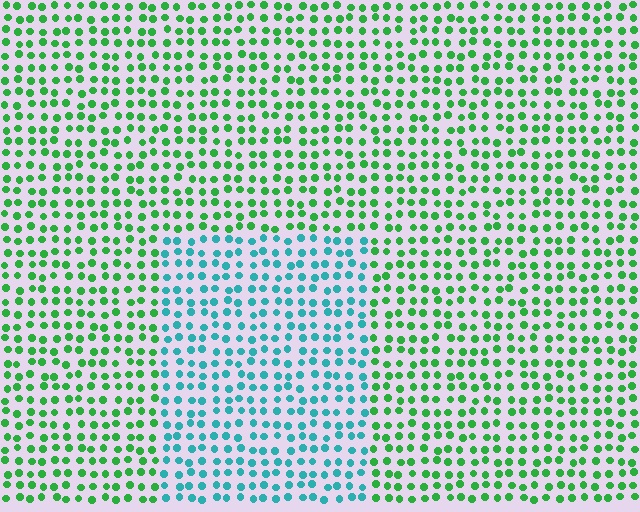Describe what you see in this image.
The image is filled with small green elements in a uniform arrangement. A rectangle-shaped region is visible where the elements are tinted to a slightly different hue, forming a subtle color boundary.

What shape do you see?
I see a rectangle.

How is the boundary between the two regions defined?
The boundary is defined purely by a slight shift in hue (about 52 degrees). Spacing, size, and orientation are identical on both sides.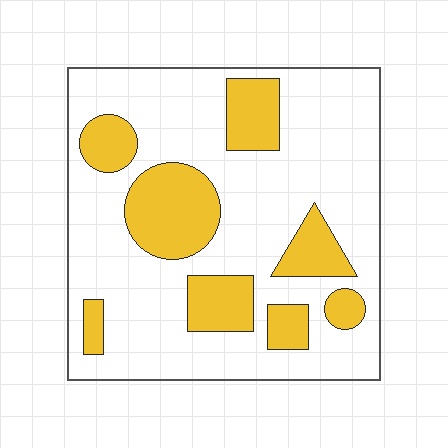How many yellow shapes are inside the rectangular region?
8.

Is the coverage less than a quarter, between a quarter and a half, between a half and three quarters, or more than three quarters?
Between a quarter and a half.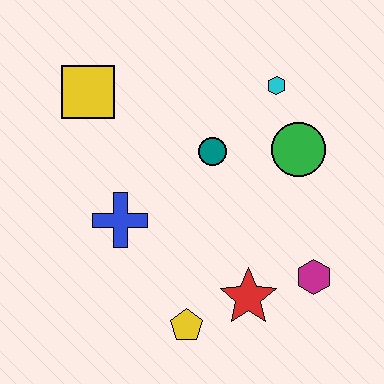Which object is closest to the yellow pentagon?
The red star is closest to the yellow pentagon.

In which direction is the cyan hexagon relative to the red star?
The cyan hexagon is above the red star.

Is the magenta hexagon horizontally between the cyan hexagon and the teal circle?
No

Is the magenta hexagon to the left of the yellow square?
No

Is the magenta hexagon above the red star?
Yes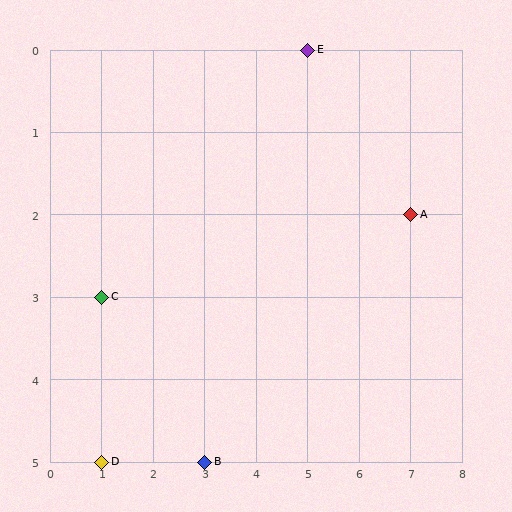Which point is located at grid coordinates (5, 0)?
Point E is at (5, 0).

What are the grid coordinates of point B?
Point B is at grid coordinates (3, 5).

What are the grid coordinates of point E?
Point E is at grid coordinates (5, 0).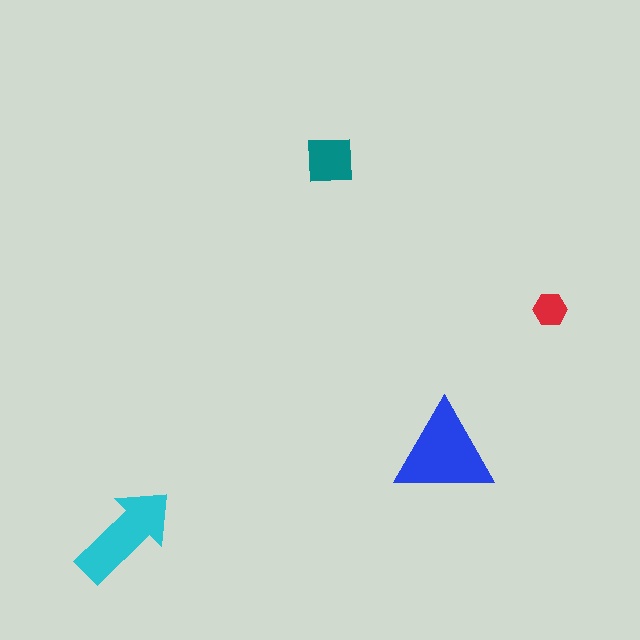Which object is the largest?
The blue triangle.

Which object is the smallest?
The red hexagon.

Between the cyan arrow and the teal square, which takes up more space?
The cyan arrow.